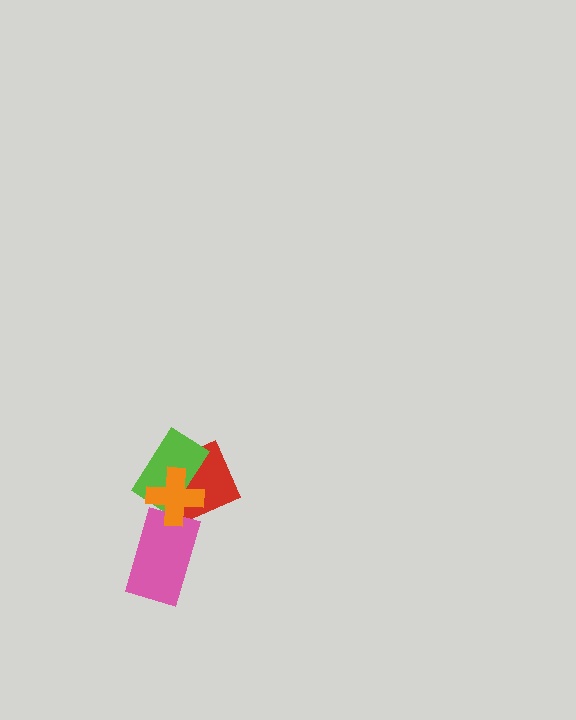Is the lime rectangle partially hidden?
Yes, it is partially covered by another shape.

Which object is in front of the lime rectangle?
The orange cross is in front of the lime rectangle.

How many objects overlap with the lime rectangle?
2 objects overlap with the lime rectangle.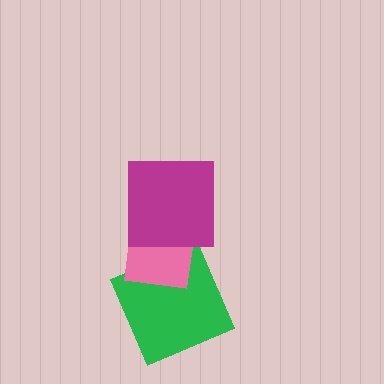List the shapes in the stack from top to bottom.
From top to bottom: the magenta square, the pink square, the green square.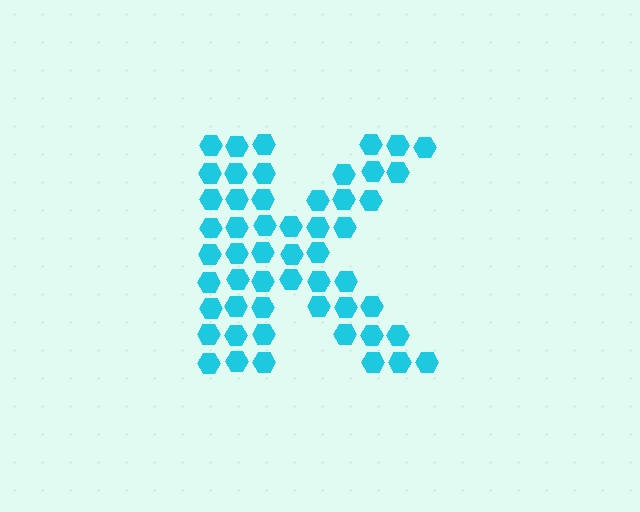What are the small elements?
The small elements are hexagons.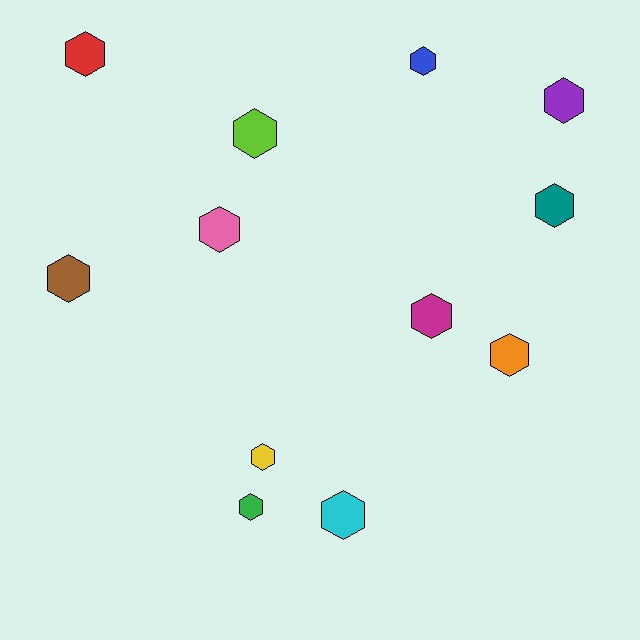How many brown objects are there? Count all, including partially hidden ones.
There is 1 brown object.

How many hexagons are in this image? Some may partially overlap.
There are 12 hexagons.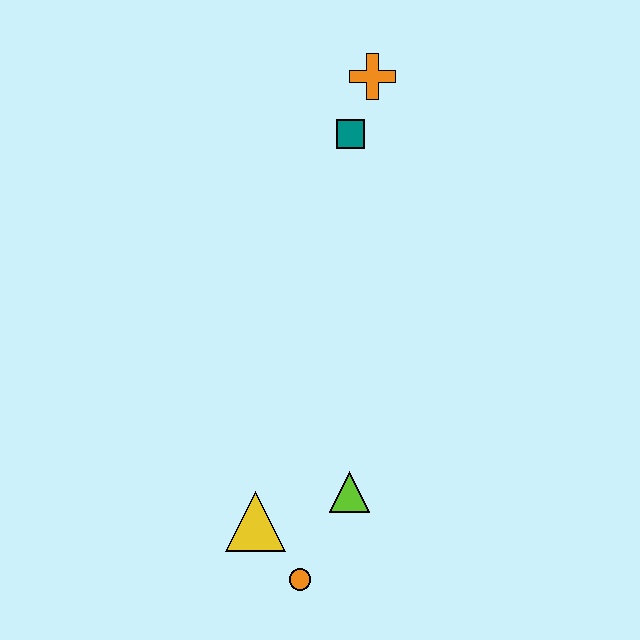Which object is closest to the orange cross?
The teal square is closest to the orange cross.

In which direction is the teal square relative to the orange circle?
The teal square is above the orange circle.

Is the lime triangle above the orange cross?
No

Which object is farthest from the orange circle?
The orange cross is farthest from the orange circle.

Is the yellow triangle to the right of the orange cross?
No